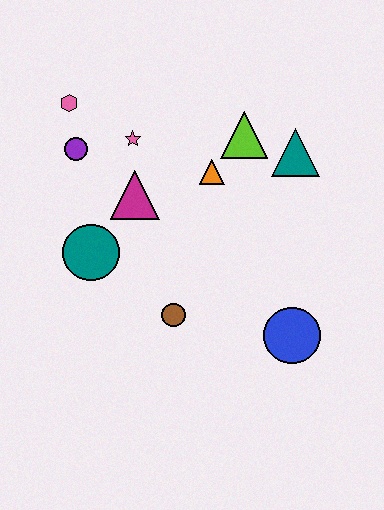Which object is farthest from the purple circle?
The blue circle is farthest from the purple circle.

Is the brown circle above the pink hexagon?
No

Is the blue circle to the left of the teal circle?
No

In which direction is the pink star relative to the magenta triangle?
The pink star is above the magenta triangle.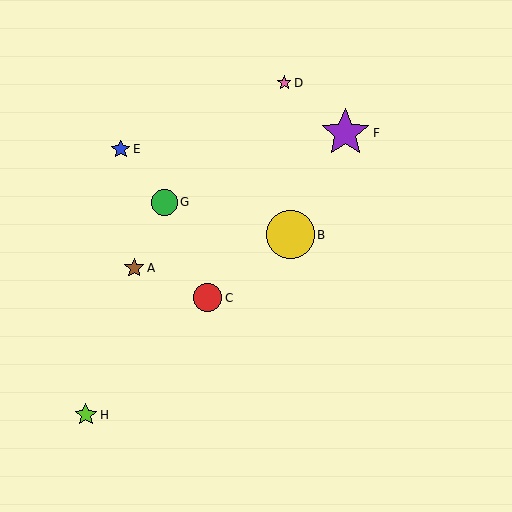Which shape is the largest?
The purple star (labeled F) is the largest.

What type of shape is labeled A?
Shape A is a brown star.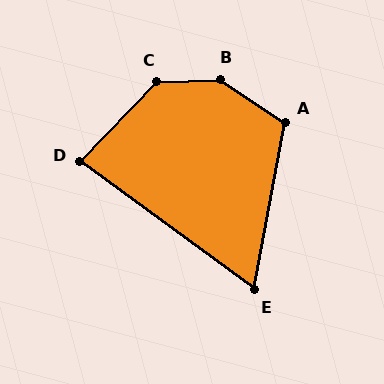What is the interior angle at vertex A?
Approximately 113 degrees (obtuse).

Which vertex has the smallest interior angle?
E, at approximately 64 degrees.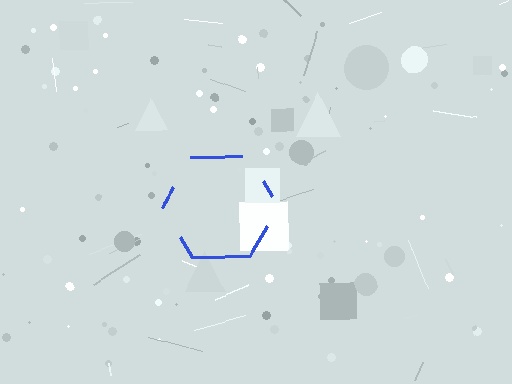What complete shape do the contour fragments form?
The contour fragments form a hexagon.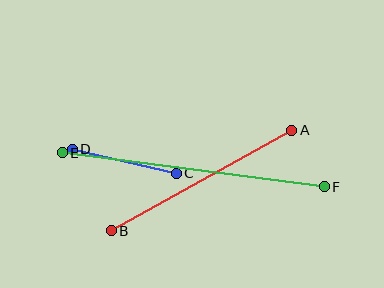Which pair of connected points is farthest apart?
Points E and F are farthest apart.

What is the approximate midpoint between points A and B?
The midpoint is at approximately (202, 181) pixels.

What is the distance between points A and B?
The distance is approximately 207 pixels.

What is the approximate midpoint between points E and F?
The midpoint is at approximately (193, 170) pixels.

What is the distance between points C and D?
The distance is approximately 107 pixels.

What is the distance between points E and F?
The distance is approximately 264 pixels.